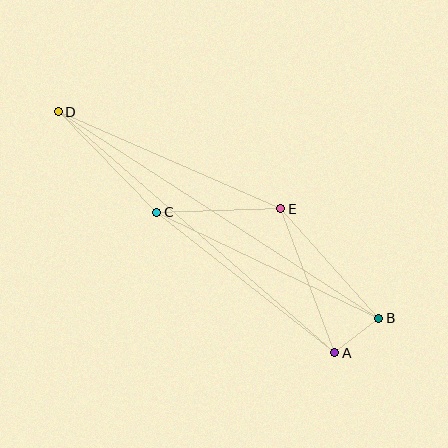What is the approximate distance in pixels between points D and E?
The distance between D and E is approximately 243 pixels.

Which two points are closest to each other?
Points A and B are closest to each other.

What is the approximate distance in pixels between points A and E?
The distance between A and E is approximately 154 pixels.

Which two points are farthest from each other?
Points B and D are farthest from each other.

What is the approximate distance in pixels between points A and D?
The distance between A and D is approximately 367 pixels.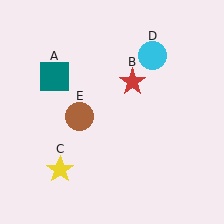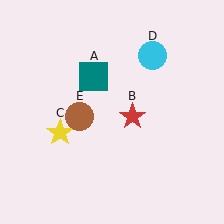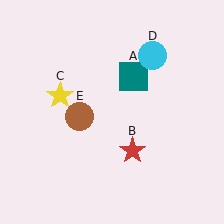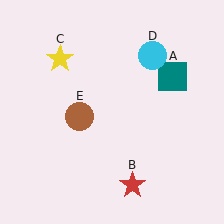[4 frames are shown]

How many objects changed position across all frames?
3 objects changed position: teal square (object A), red star (object B), yellow star (object C).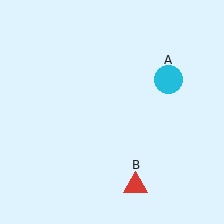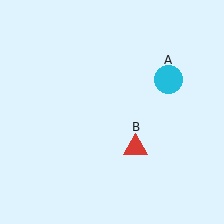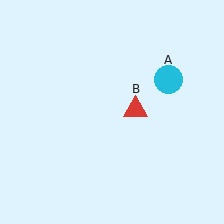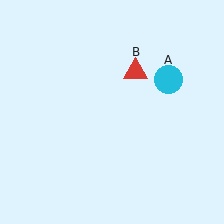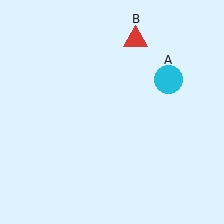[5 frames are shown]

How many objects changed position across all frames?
1 object changed position: red triangle (object B).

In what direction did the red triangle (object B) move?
The red triangle (object B) moved up.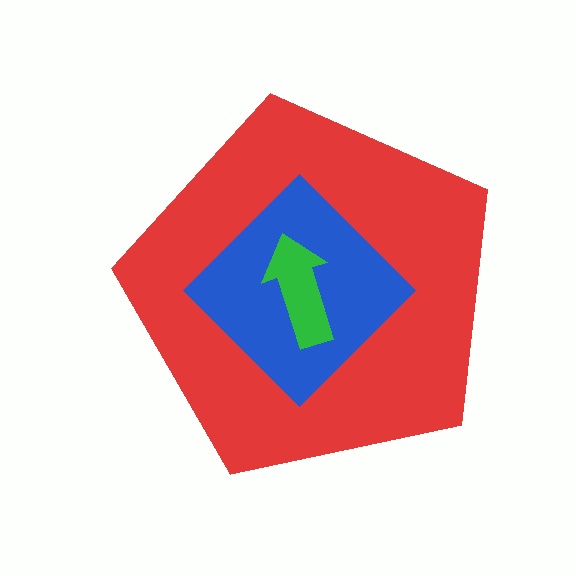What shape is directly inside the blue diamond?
The green arrow.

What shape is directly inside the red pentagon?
The blue diamond.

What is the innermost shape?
The green arrow.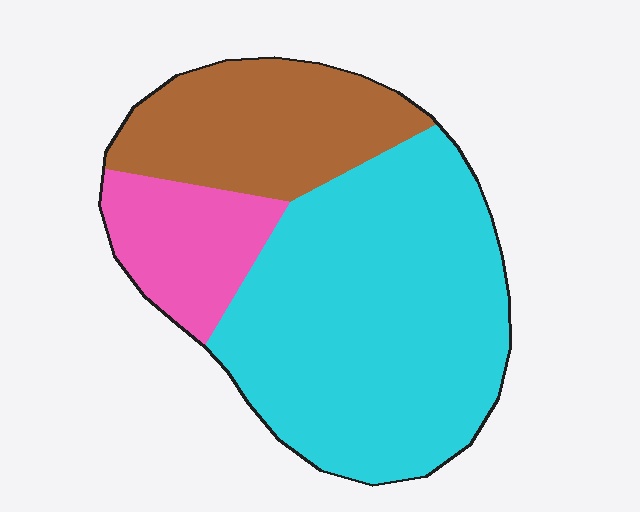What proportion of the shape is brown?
Brown covers about 25% of the shape.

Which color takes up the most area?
Cyan, at roughly 60%.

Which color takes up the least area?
Pink, at roughly 15%.